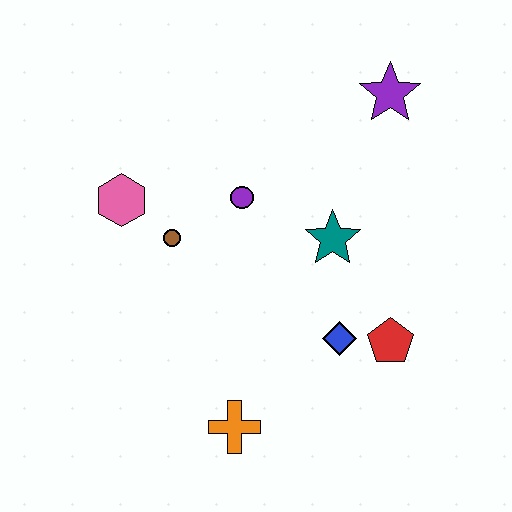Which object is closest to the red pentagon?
The blue diamond is closest to the red pentagon.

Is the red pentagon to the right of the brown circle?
Yes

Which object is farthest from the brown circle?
The purple star is farthest from the brown circle.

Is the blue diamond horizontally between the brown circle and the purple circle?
No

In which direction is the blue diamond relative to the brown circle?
The blue diamond is to the right of the brown circle.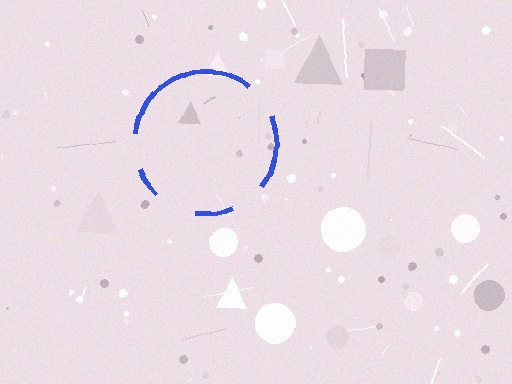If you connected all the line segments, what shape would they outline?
They would outline a circle.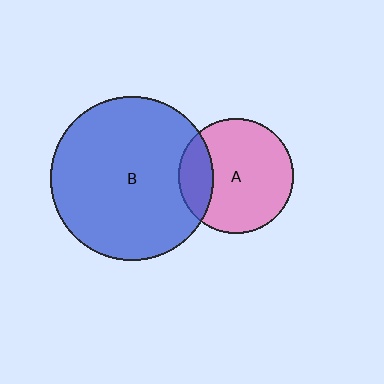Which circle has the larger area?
Circle B (blue).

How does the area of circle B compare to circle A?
Approximately 2.0 times.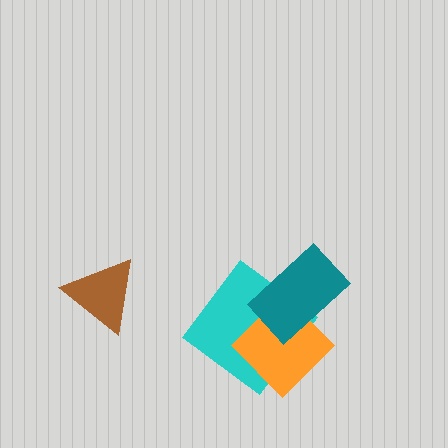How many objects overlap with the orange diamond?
2 objects overlap with the orange diamond.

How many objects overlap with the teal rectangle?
2 objects overlap with the teal rectangle.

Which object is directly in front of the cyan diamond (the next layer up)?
The orange diamond is directly in front of the cyan diamond.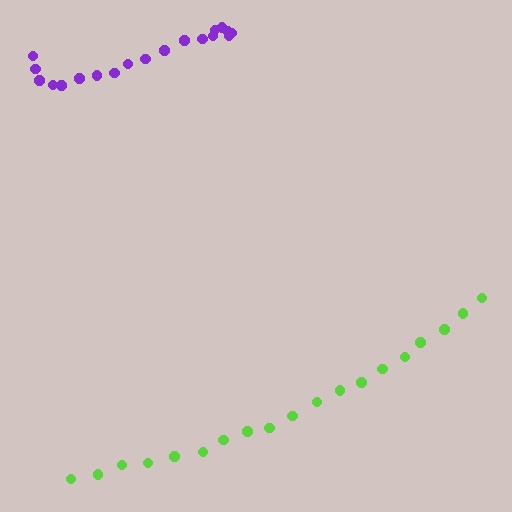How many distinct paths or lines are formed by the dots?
There are 2 distinct paths.